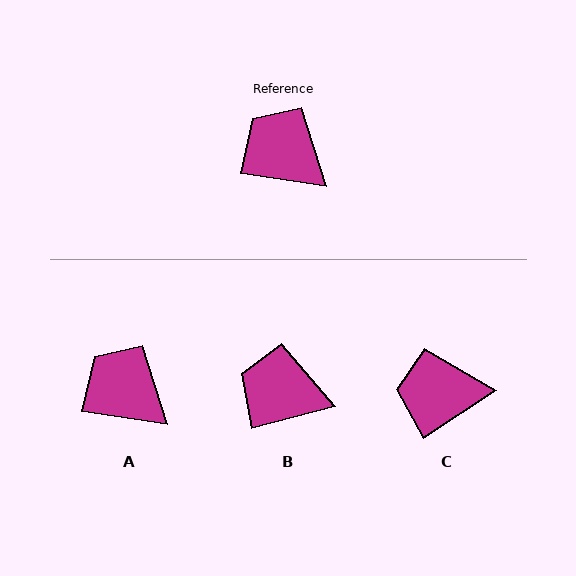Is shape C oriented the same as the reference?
No, it is off by about 42 degrees.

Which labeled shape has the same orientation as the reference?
A.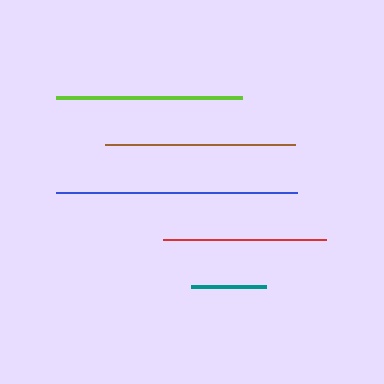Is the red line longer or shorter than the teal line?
The red line is longer than the teal line.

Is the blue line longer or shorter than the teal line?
The blue line is longer than the teal line.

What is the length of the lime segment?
The lime segment is approximately 186 pixels long.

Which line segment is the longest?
The blue line is the longest at approximately 240 pixels.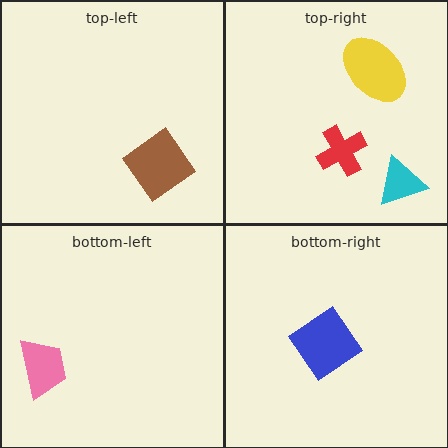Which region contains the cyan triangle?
The top-right region.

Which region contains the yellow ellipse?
The top-right region.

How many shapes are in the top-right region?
3.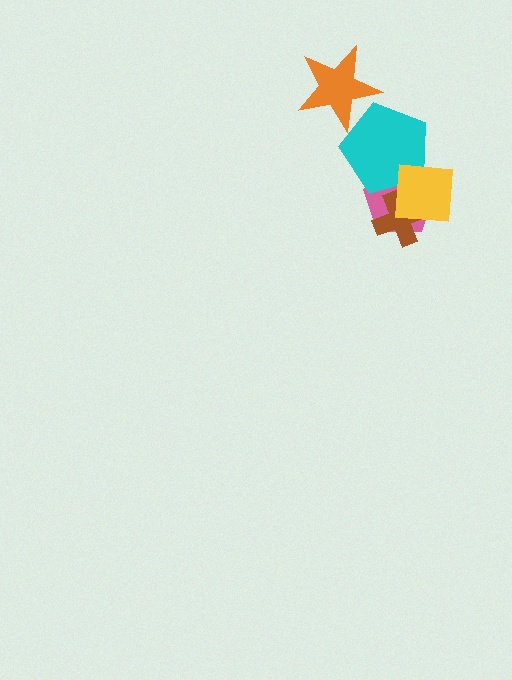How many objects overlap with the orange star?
1 object overlaps with the orange star.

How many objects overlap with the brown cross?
2 objects overlap with the brown cross.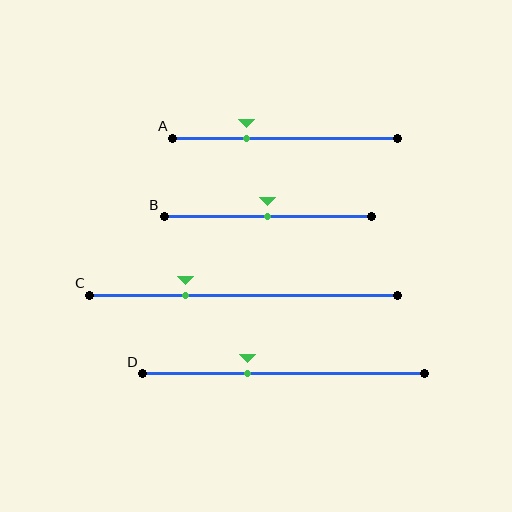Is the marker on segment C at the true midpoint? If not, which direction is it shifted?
No, the marker on segment C is shifted to the left by about 19% of the segment length.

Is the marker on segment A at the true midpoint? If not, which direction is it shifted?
No, the marker on segment A is shifted to the left by about 17% of the segment length.